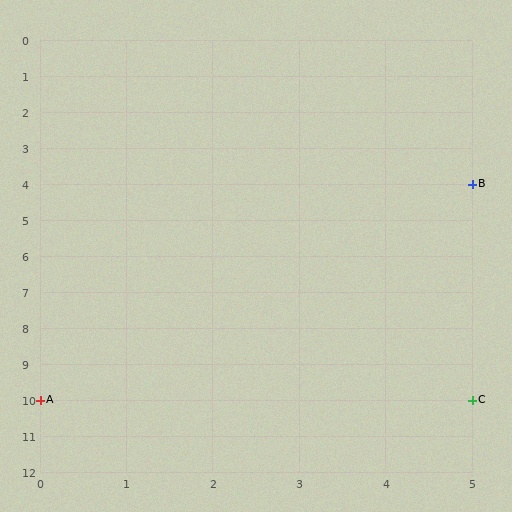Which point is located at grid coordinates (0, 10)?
Point A is at (0, 10).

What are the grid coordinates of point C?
Point C is at grid coordinates (5, 10).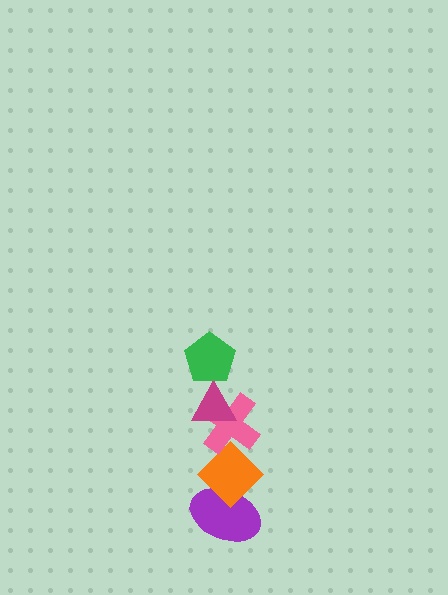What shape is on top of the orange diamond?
The pink cross is on top of the orange diamond.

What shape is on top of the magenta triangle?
The green pentagon is on top of the magenta triangle.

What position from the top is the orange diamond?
The orange diamond is 4th from the top.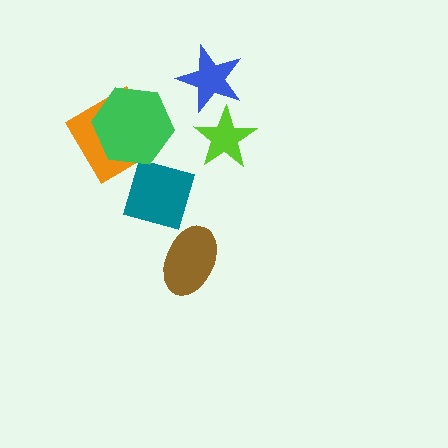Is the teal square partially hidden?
No, no other shape covers it.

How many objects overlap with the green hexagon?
1 object overlaps with the green hexagon.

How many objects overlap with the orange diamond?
1 object overlaps with the orange diamond.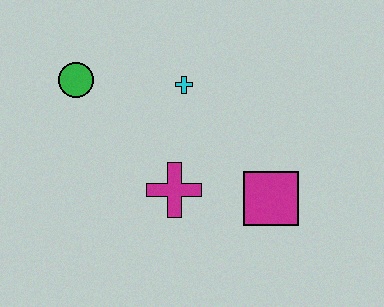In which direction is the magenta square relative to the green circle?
The magenta square is to the right of the green circle.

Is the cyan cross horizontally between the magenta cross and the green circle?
No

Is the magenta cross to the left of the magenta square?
Yes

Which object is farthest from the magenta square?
The green circle is farthest from the magenta square.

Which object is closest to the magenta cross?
The magenta square is closest to the magenta cross.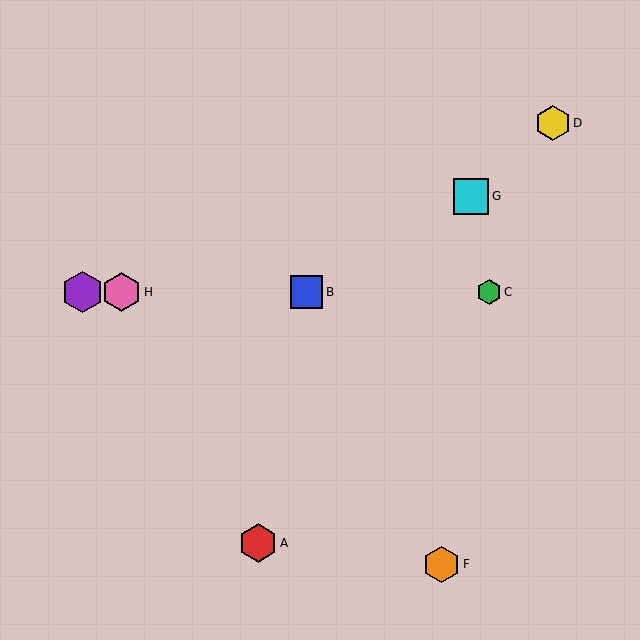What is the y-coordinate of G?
Object G is at y≈196.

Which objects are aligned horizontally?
Objects B, C, E, H are aligned horizontally.